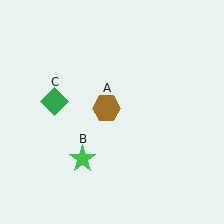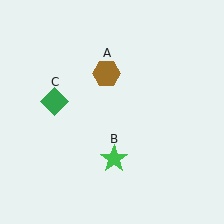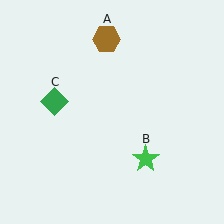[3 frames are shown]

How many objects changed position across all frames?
2 objects changed position: brown hexagon (object A), green star (object B).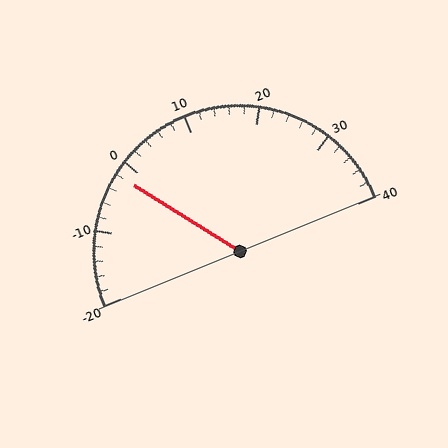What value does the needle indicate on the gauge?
The needle indicates approximately -2.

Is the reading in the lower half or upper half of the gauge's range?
The reading is in the lower half of the range (-20 to 40).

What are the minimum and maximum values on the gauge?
The gauge ranges from -20 to 40.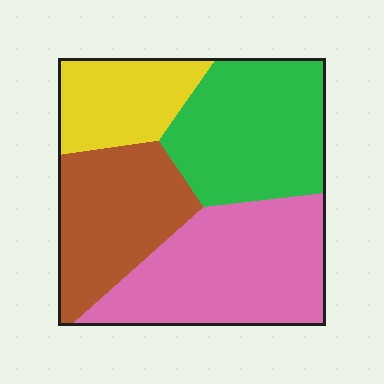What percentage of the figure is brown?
Brown takes up less than a quarter of the figure.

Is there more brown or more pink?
Pink.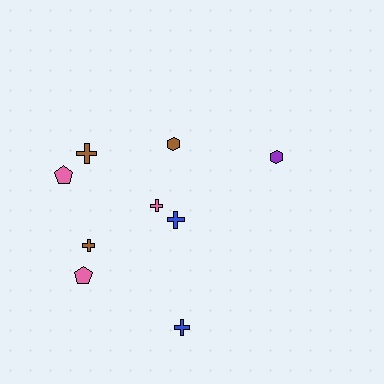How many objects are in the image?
There are 9 objects.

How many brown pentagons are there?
There are no brown pentagons.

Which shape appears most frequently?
Cross, with 5 objects.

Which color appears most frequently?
Pink, with 3 objects.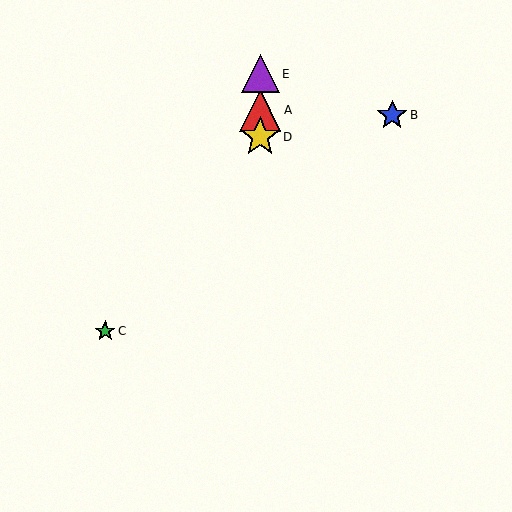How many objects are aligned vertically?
3 objects (A, D, E) are aligned vertically.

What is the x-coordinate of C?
Object C is at x≈105.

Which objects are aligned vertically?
Objects A, D, E are aligned vertically.